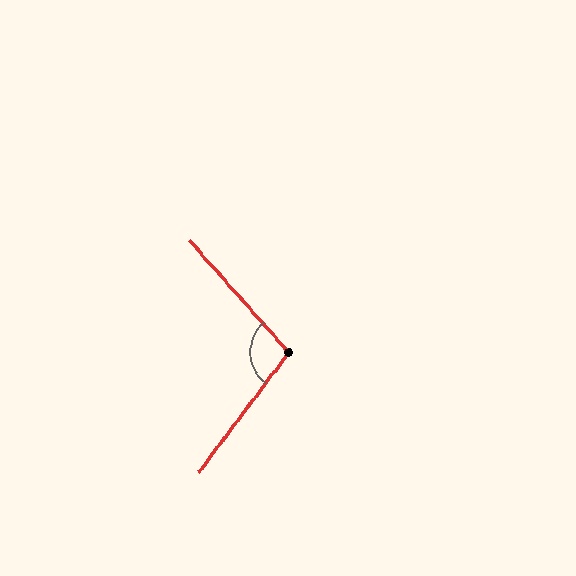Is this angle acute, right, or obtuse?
It is obtuse.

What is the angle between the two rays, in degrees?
Approximately 101 degrees.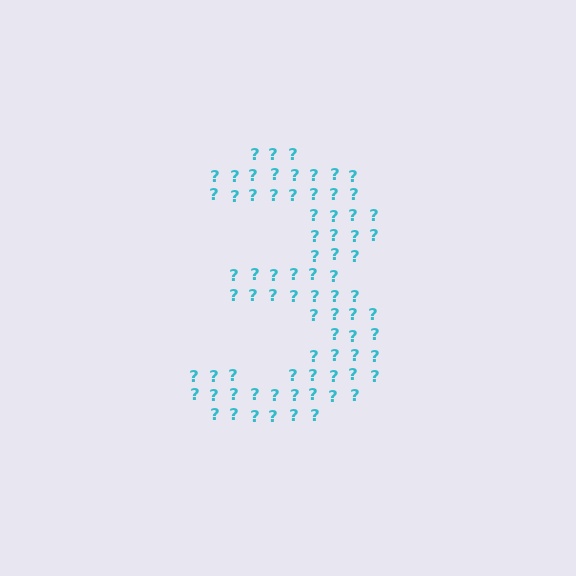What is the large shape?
The large shape is the digit 3.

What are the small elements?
The small elements are question marks.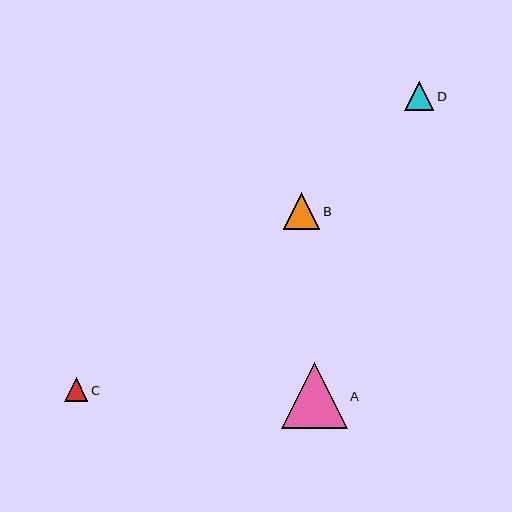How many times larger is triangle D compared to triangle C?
Triangle D is approximately 1.2 times the size of triangle C.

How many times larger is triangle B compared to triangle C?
Triangle B is approximately 1.5 times the size of triangle C.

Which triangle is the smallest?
Triangle C is the smallest with a size of approximately 24 pixels.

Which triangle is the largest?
Triangle A is the largest with a size of approximately 66 pixels.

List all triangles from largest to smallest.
From largest to smallest: A, B, D, C.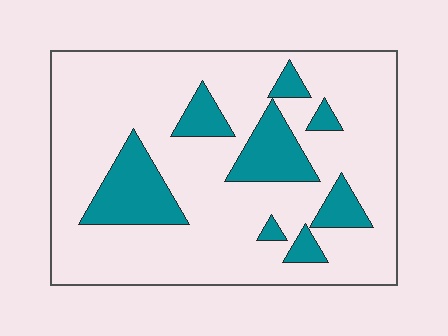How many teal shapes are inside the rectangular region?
8.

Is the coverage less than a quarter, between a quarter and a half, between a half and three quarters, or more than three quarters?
Less than a quarter.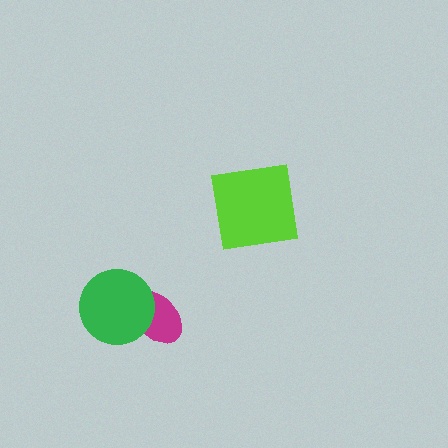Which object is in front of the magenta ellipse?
The green circle is in front of the magenta ellipse.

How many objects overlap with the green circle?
1 object overlaps with the green circle.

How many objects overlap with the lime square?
0 objects overlap with the lime square.